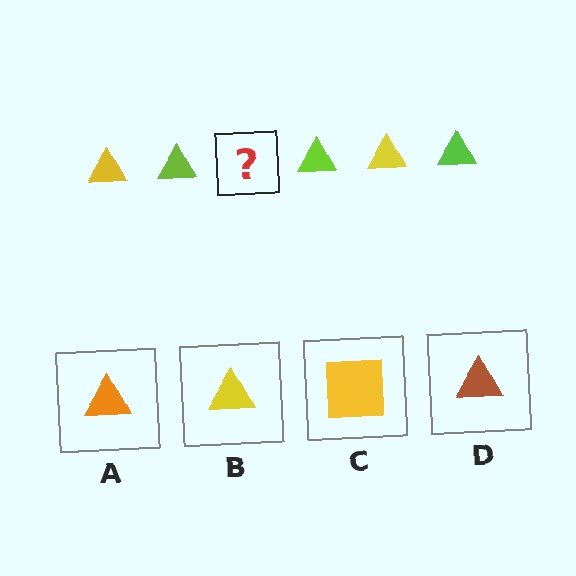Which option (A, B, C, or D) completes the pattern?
B.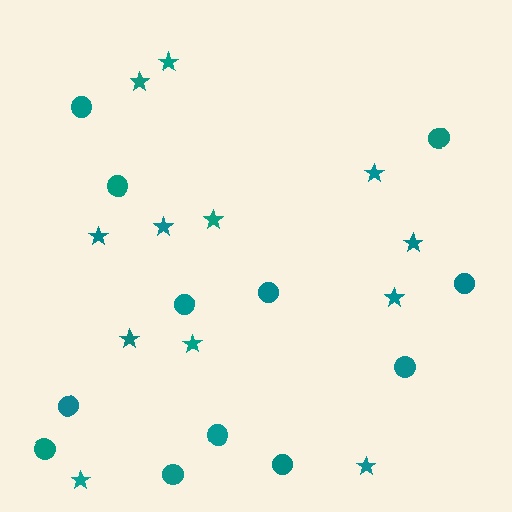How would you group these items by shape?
There are 2 groups: one group of stars (12) and one group of circles (12).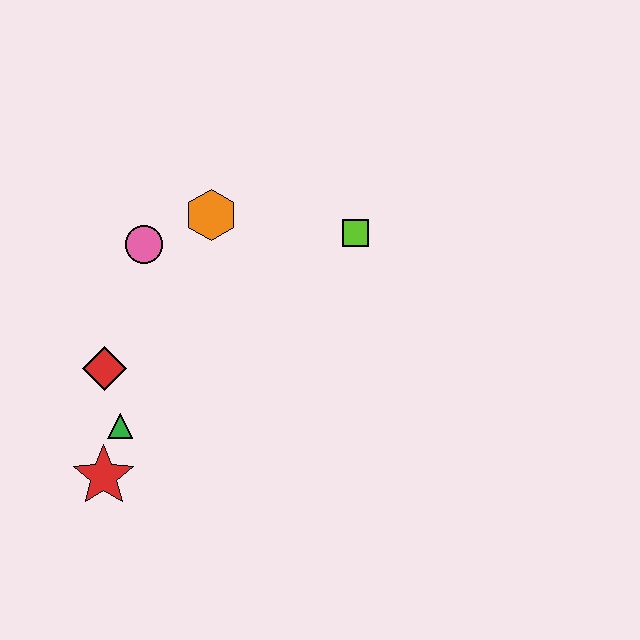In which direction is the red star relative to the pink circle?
The red star is below the pink circle.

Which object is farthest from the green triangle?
The lime square is farthest from the green triangle.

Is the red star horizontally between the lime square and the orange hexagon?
No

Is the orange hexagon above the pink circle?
Yes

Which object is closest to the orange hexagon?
The pink circle is closest to the orange hexagon.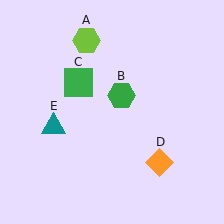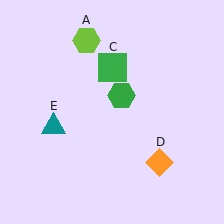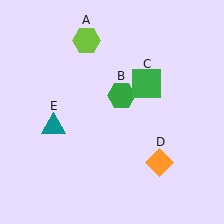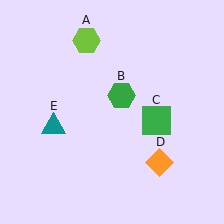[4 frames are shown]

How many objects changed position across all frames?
1 object changed position: green square (object C).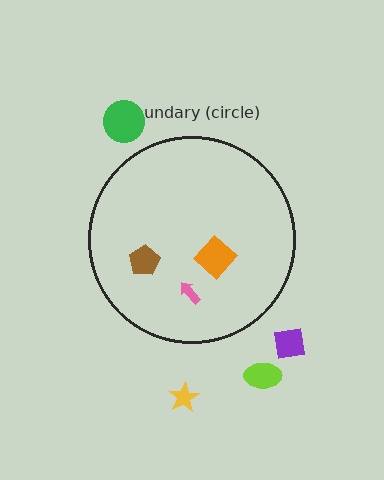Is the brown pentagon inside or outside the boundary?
Inside.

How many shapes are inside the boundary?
3 inside, 4 outside.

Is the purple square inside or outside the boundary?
Outside.